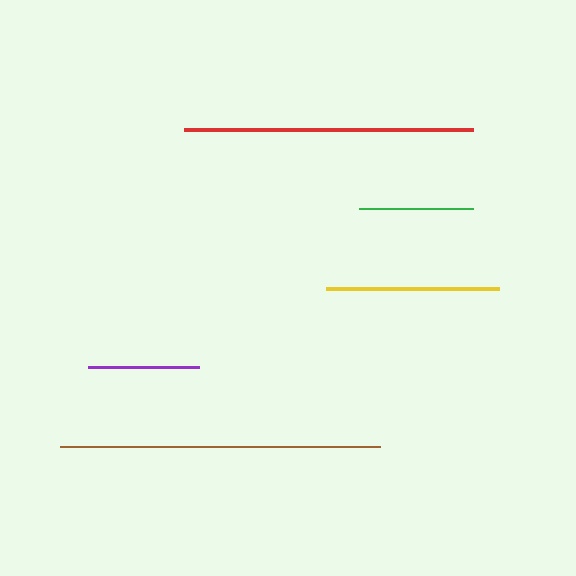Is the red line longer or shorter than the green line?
The red line is longer than the green line.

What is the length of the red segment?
The red segment is approximately 289 pixels long.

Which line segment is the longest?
The brown line is the longest at approximately 319 pixels.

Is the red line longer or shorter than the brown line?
The brown line is longer than the red line.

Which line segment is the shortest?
The purple line is the shortest at approximately 111 pixels.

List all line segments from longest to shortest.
From longest to shortest: brown, red, yellow, green, purple.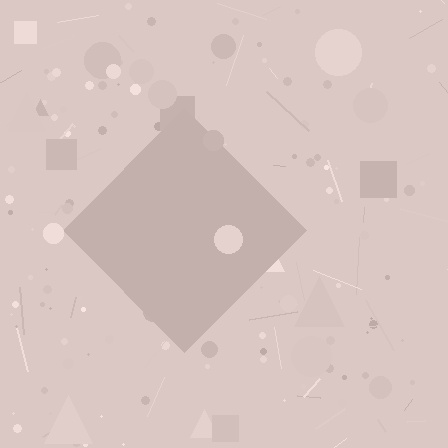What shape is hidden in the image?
A diamond is hidden in the image.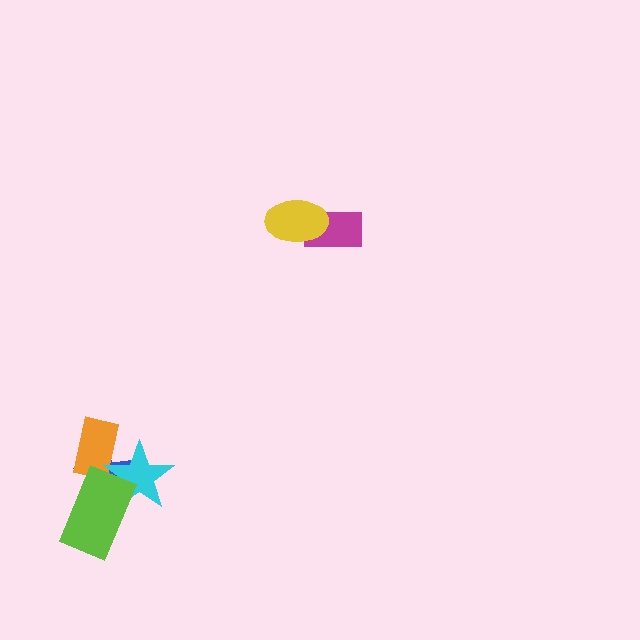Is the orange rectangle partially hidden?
Yes, it is partially covered by another shape.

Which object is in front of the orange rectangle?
The cyan star is in front of the orange rectangle.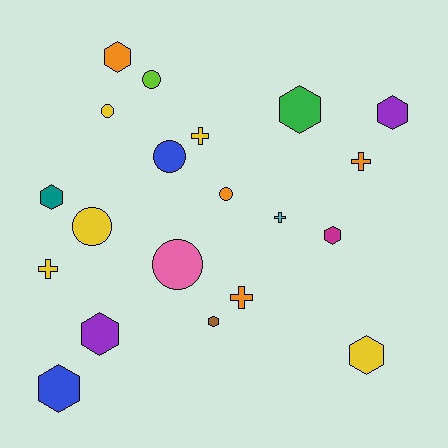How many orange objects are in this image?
There are 4 orange objects.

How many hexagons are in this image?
There are 9 hexagons.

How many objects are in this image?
There are 20 objects.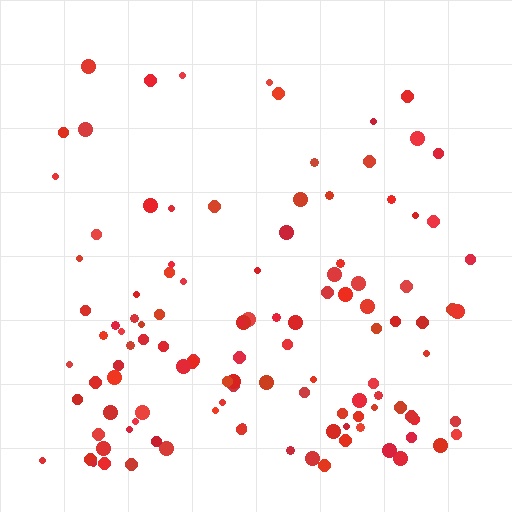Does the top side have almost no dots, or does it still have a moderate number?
Still a moderate number, just noticeably fewer than the bottom.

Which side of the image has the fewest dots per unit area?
The top.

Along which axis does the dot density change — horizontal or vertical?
Vertical.